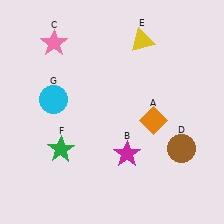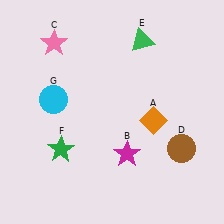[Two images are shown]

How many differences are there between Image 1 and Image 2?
There is 1 difference between the two images.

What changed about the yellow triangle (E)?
In Image 1, E is yellow. In Image 2, it changed to green.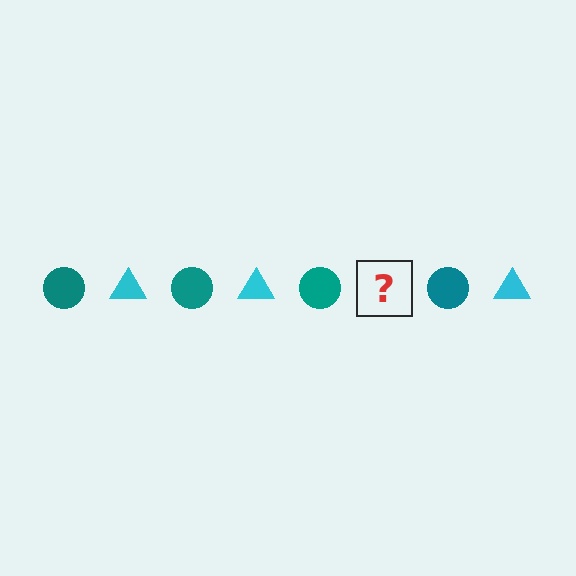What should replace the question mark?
The question mark should be replaced with a cyan triangle.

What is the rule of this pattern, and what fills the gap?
The rule is that the pattern alternates between teal circle and cyan triangle. The gap should be filled with a cyan triangle.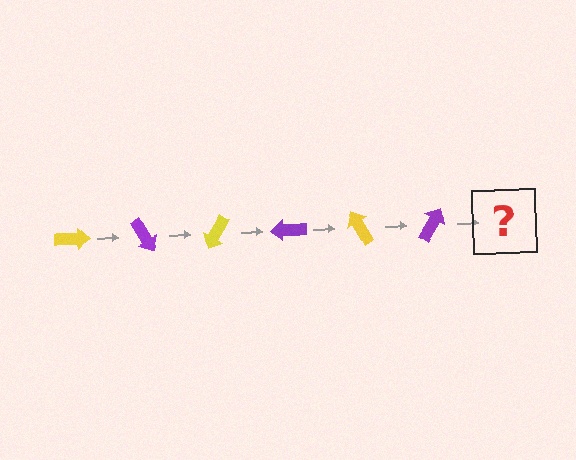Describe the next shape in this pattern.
It should be a yellow arrow, rotated 360 degrees from the start.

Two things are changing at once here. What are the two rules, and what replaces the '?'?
The two rules are that it rotates 60 degrees each step and the color cycles through yellow and purple. The '?' should be a yellow arrow, rotated 360 degrees from the start.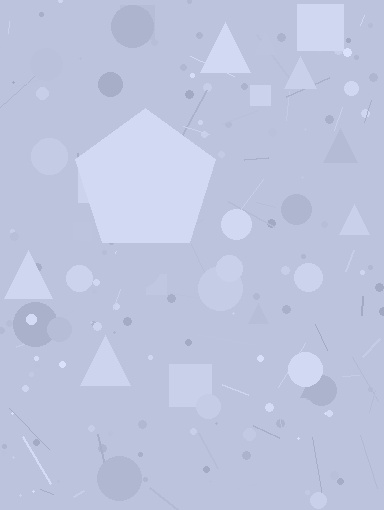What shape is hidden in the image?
A pentagon is hidden in the image.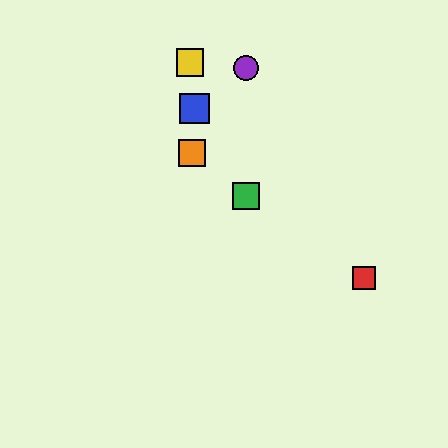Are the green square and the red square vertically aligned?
No, the green square is at x≈246 and the red square is at x≈364.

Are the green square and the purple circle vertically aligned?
Yes, both are at x≈246.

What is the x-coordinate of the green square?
The green square is at x≈246.